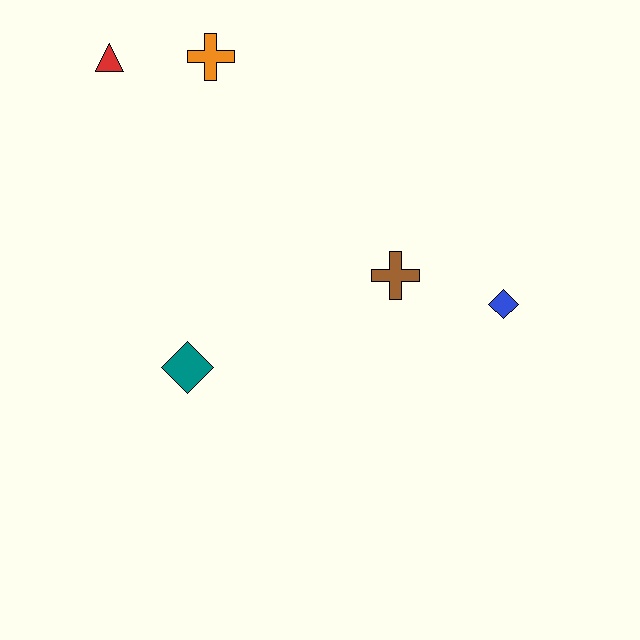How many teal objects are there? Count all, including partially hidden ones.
There is 1 teal object.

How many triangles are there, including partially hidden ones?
There is 1 triangle.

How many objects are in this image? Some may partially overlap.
There are 5 objects.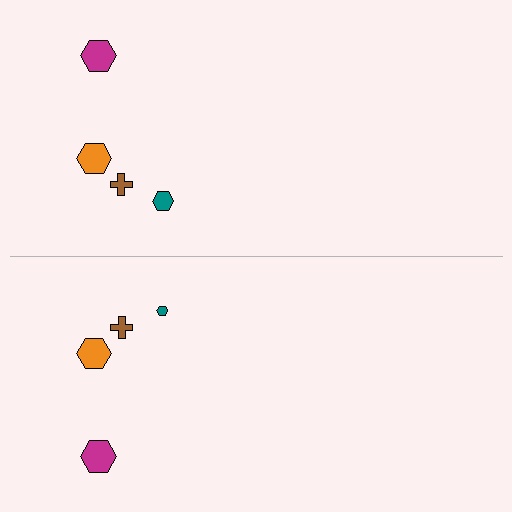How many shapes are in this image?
There are 8 shapes in this image.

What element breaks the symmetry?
The teal hexagon on the bottom side has a different size than its mirror counterpart.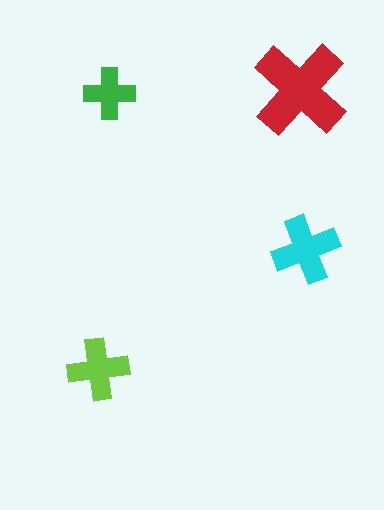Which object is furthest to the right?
The cyan cross is rightmost.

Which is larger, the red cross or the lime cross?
The red one.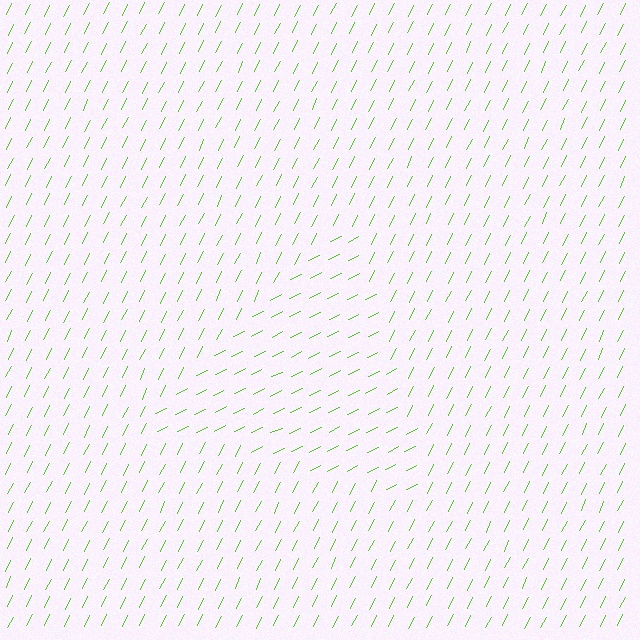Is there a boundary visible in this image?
Yes, there is a texture boundary formed by a change in line orientation.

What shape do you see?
I see a triangle.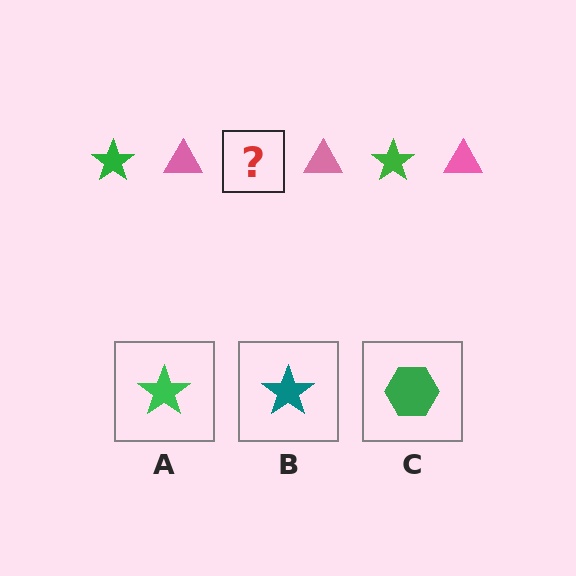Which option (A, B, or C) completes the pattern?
A.